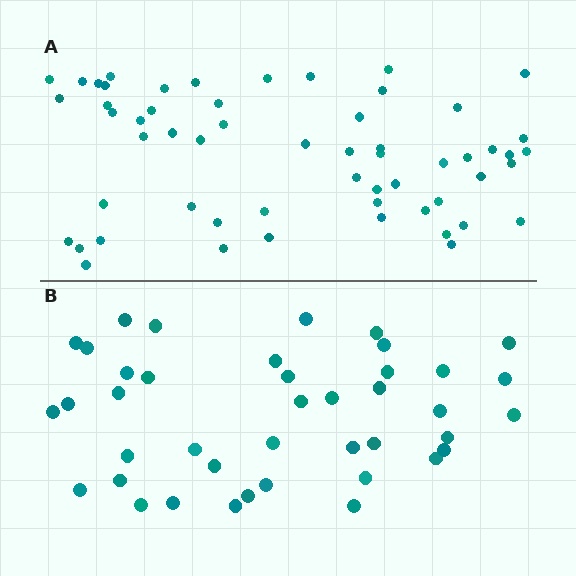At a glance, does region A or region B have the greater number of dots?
Region A (the top region) has more dots.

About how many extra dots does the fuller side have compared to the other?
Region A has approximately 15 more dots than region B.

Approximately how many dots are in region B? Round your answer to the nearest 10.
About 40 dots. (The exact count is 41, which rounds to 40.)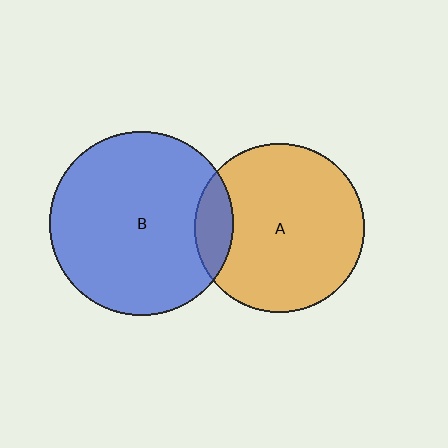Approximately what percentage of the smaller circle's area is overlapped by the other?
Approximately 15%.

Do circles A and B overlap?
Yes.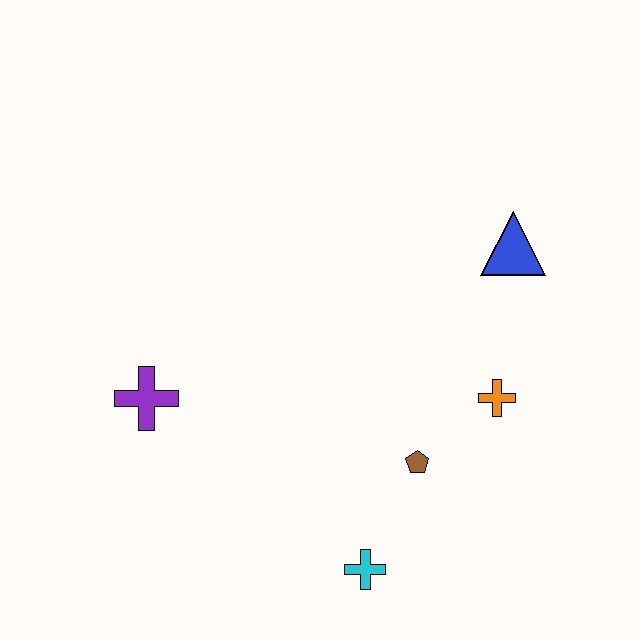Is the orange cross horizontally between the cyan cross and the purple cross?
No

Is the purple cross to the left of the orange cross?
Yes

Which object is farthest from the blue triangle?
The purple cross is farthest from the blue triangle.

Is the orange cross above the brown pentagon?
Yes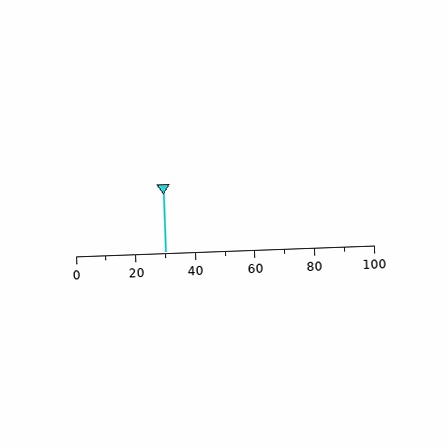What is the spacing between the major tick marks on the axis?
The major ticks are spaced 20 apart.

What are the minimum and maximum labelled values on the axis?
The axis runs from 0 to 100.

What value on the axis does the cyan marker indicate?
The marker indicates approximately 30.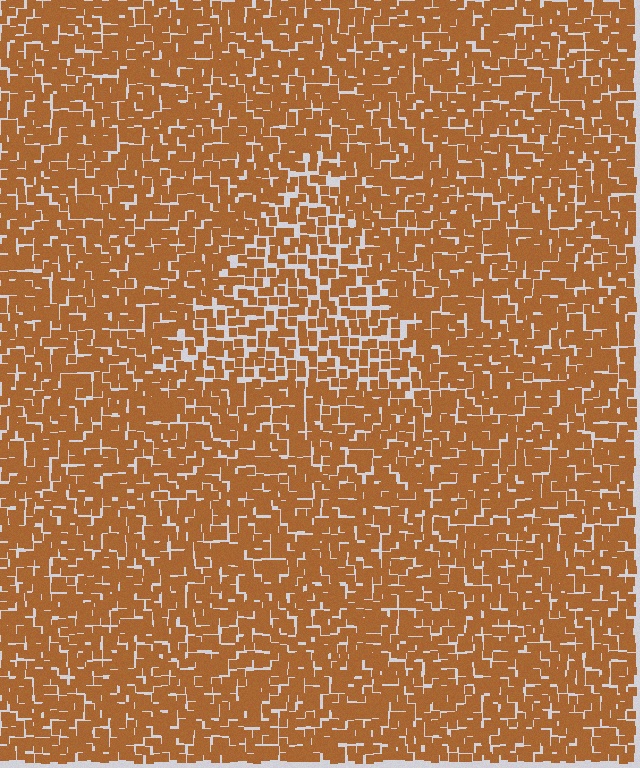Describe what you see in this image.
The image contains small brown elements arranged at two different densities. A triangle-shaped region is visible where the elements are less densely packed than the surrounding area.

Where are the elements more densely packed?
The elements are more densely packed outside the triangle boundary.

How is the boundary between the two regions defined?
The boundary is defined by a change in element density (approximately 1.5x ratio). All elements are the same color, size, and shape.